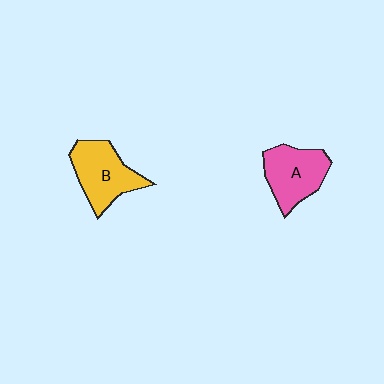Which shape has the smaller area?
Shape A (pink).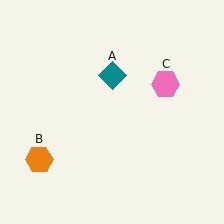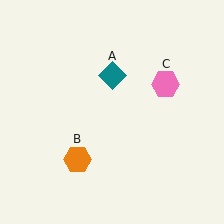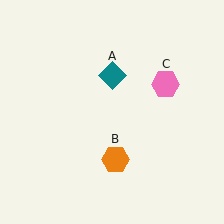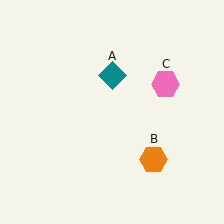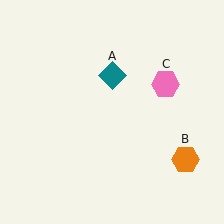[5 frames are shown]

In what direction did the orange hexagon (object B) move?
The orange hexagon (object B) moved right.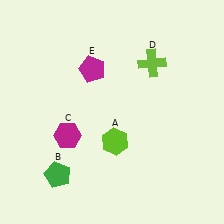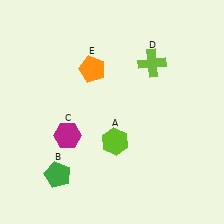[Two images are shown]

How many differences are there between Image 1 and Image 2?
There is 1 difference between the two images.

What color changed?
The pentagon (E) changed from magenta in Image 1 to orange in Image 2.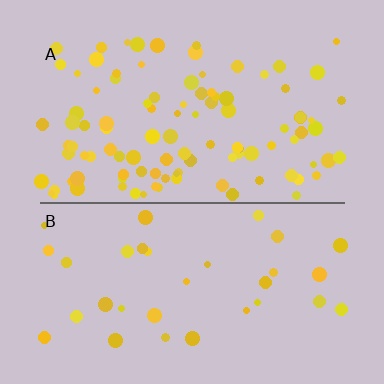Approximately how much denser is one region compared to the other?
Approximately 3.2× — region A over region B.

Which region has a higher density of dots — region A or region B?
A (the top).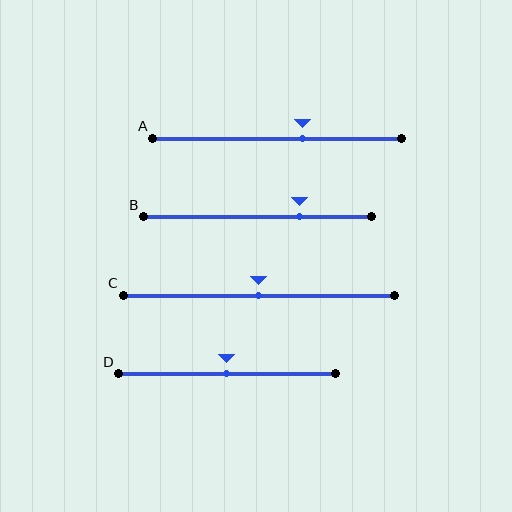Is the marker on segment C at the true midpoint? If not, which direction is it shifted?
Yes, the marker on segment C is at the true midpoint.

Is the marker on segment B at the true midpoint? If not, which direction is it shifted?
No, the marker on segment B is shifted to the right by about 18% of the segment length.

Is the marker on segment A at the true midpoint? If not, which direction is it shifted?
No, the marker on segment A is shifted to the right by about 10% of the segment length.